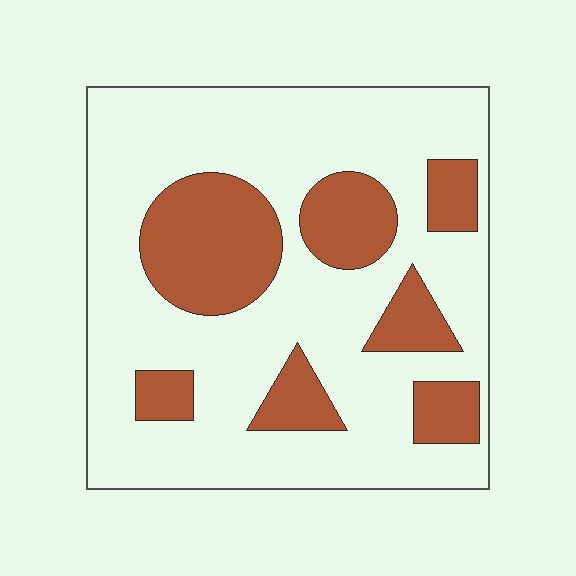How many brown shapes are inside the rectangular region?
7.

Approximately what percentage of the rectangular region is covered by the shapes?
Approximately 25%.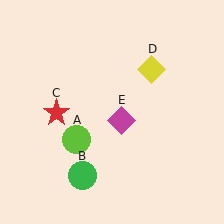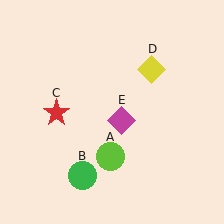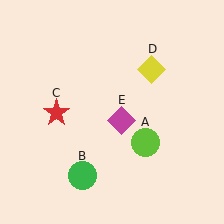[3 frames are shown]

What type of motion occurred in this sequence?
The lime circle (object A) rotated counterclockwise around the center of the scene.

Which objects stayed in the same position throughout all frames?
Green circle (object B) and red star (object C) and yellow diamond (object D) and magenta diamond (object E) remained stationary.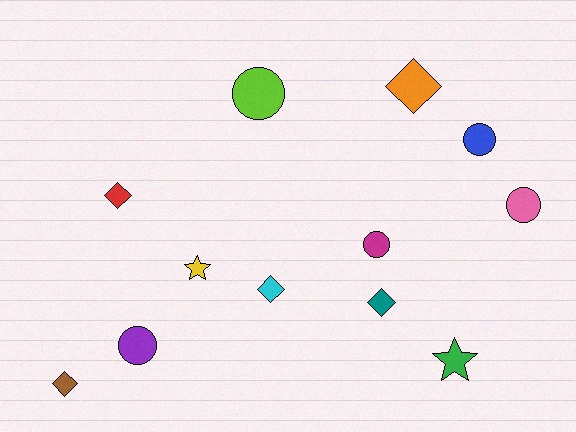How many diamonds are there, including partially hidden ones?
There are 5 diamonds.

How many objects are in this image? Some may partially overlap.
There are 12 objects.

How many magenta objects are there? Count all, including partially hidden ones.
There is 1 magenta object.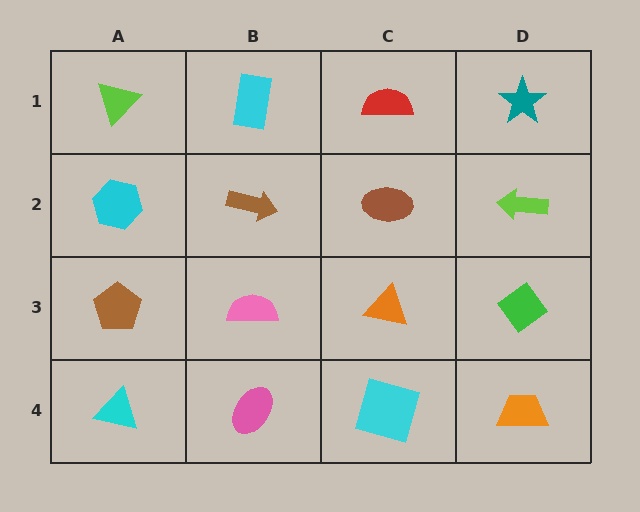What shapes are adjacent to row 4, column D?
A green diamond (row 3, column D), a cyan square (row 4, column C).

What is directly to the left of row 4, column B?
A cyan triangle.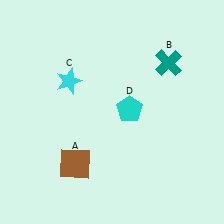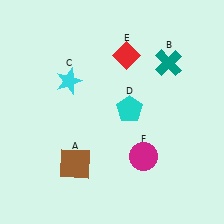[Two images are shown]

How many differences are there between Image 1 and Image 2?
There are 2 differences between the two images.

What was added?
A red diamond (E), a magenta circle (F) were added in Image 2.